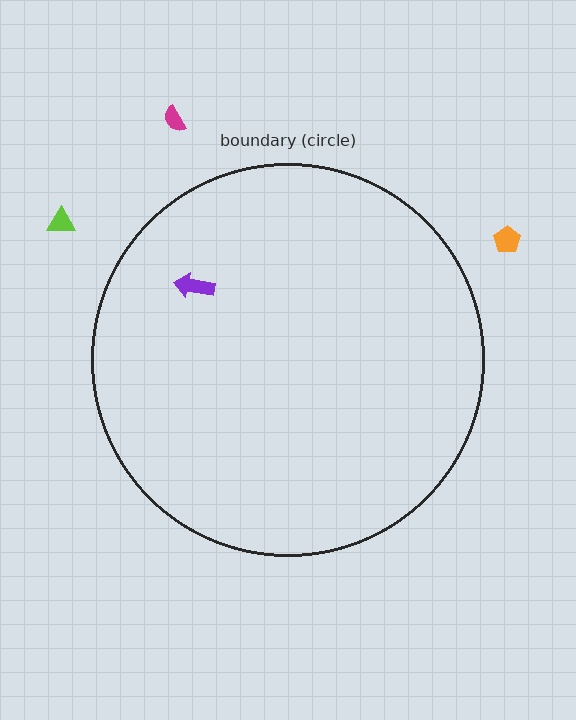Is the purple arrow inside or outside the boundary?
Inside.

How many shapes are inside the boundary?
1 inside, 3 outside.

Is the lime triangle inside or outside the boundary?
Outside.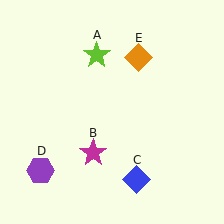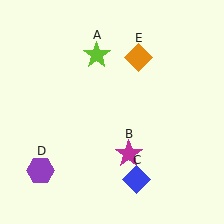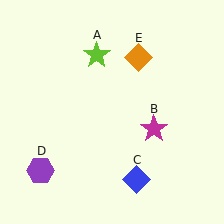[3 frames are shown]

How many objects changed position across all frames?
1 object changed position: magenta star (object B).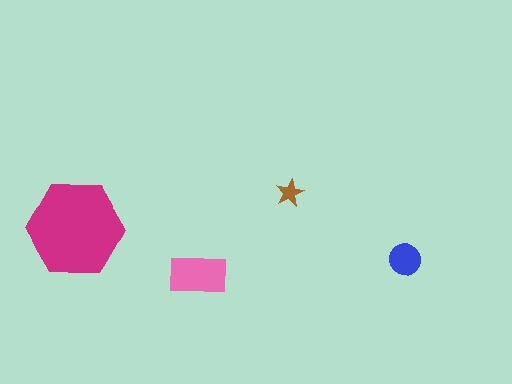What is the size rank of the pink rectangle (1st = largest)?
2nd.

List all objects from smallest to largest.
The brown star, the blue circle, the pink rectangle, the magenta hexagon.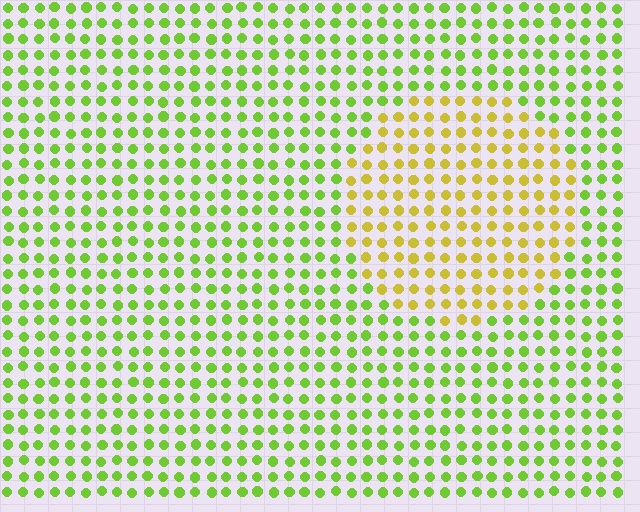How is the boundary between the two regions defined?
The boundary is defined purely by a slight shift in hue (about 40 degrees). Spacing, size, and orientation are identical on both sides.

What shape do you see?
I see a circle.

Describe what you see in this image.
The image is filled with small lime elements in a uniform arrangement. A circle-shaped region is visible where the elements are tinted to a slightly different hue, forming a subtle color boundary.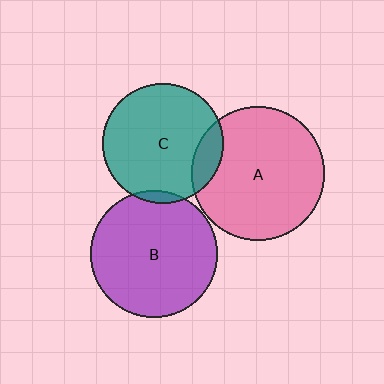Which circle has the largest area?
Circle A (pink).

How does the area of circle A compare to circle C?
Approximately 1.2 times.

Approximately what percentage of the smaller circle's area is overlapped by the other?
Approximately 5%.